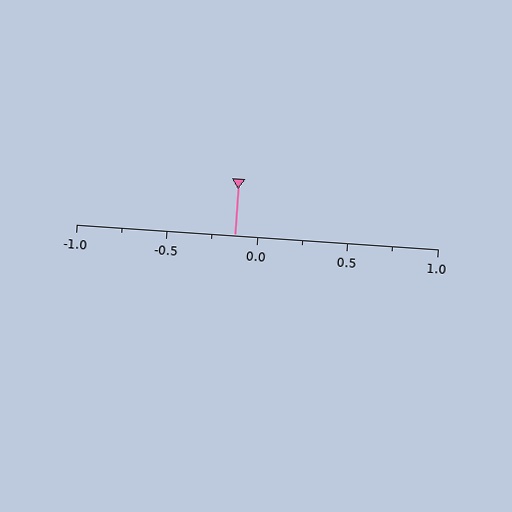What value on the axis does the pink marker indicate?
The marker indicates approximately -0.12.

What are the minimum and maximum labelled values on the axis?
The axis runs from -1.0 to 1.0.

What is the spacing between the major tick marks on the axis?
The major ticks are spaced 0.5 apart.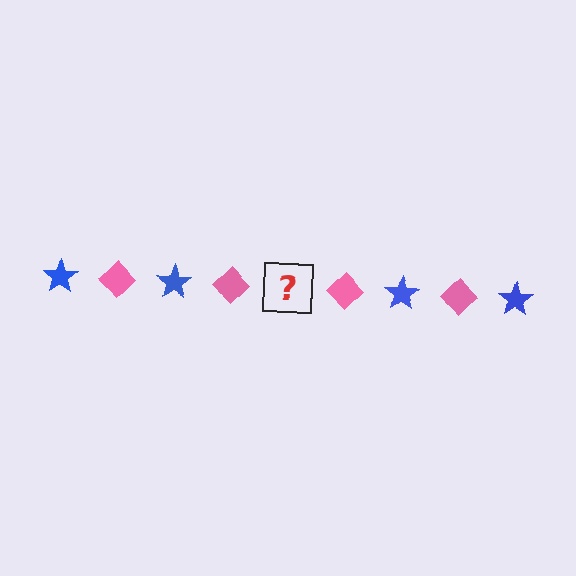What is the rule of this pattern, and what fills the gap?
The rule is that the pattern alternates between blue star and pink diamond. The gap should be filled with a blue star.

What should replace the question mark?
The question mark should be replaced with a blue star.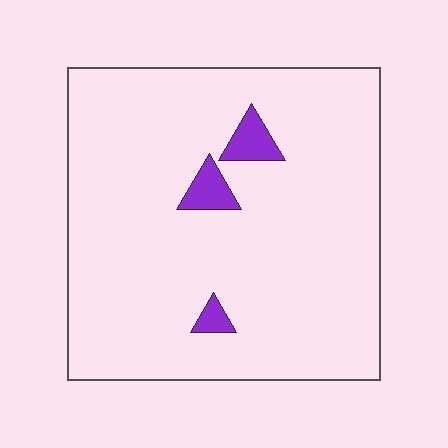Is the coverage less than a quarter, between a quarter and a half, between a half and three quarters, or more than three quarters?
Less than a quarter.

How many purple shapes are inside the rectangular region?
3.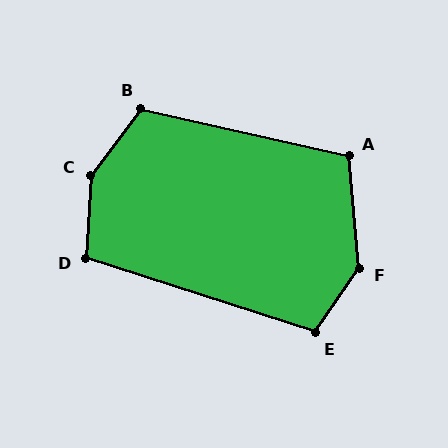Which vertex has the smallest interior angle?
D, at approximately 105 degrees.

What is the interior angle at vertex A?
Approximately 108 degrees (obtuse).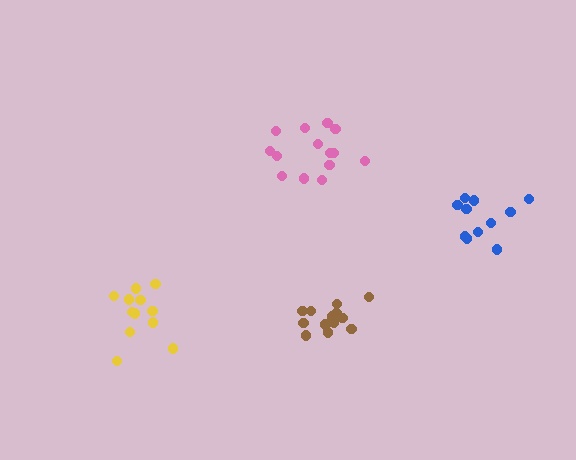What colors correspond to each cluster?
The clusters are colored: pink, yellow, brown, blue.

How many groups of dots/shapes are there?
There are 4 groups.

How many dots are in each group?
Group 1: 14 dots, Group 2: 12 dots, Group 3: 14 dots, Group 4: 11 dots (51 total).